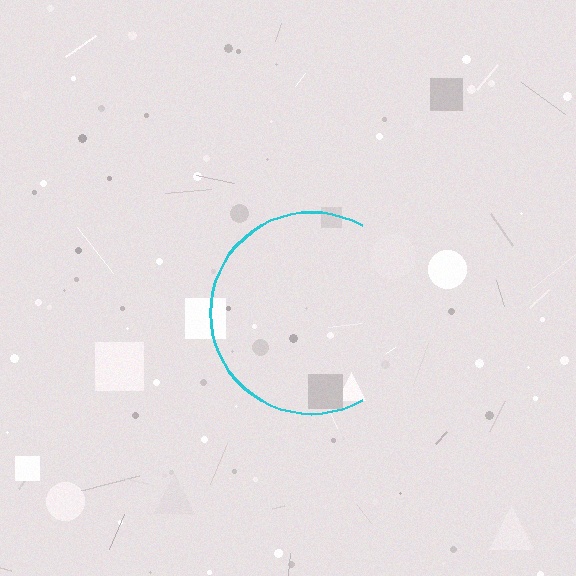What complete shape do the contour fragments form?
The contour fragments form a circle.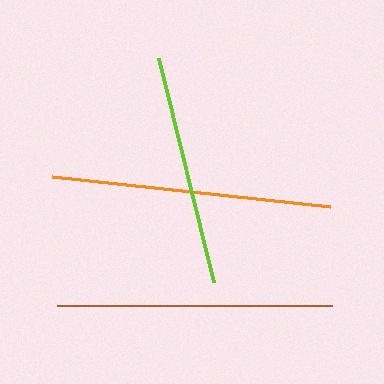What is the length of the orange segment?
The orange segment is approximately 280 pixels long.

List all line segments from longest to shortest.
From longest to shortest: orange, brown, lime.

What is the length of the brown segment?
The brown segment is approximately 274 pixels long.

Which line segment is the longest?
The orange line is the longest at approximately 280 pixels.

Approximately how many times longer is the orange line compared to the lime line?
The orange line is approximately 1.2 times the length of the lime line.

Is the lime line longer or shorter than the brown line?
The brown line is longer than the lime line.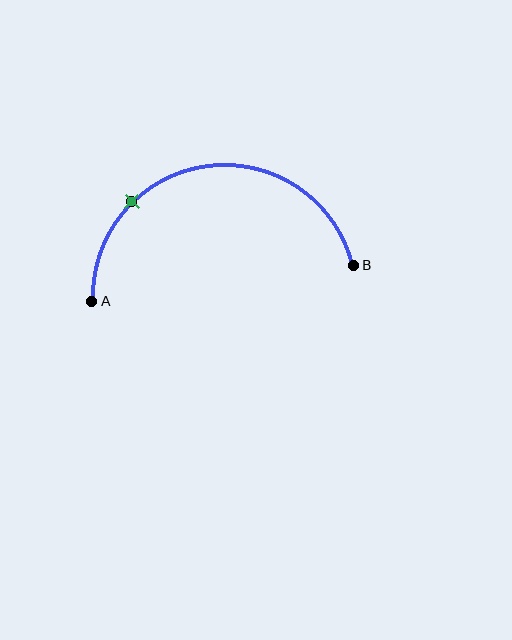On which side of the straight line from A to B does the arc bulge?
The arc bulges above the straight line connecting A and B.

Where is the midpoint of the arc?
The arc midpoint is the point on the curve farthest from the straight line joining A and B. It sits above that line.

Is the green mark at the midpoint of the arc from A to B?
No. The green mark lies on the arc but is closer to endpoint A. The arc midpoint would be at the point on the curve equidistant along the arc from both A and B.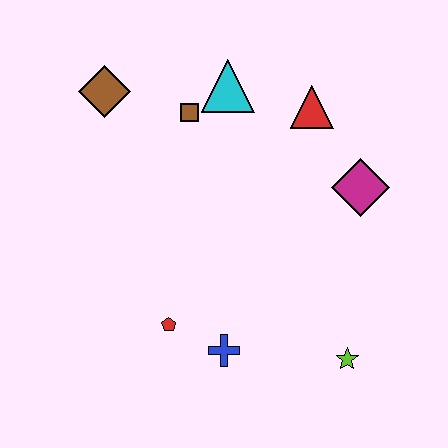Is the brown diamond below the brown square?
No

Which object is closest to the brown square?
The cyan triangle is closest to the brown square.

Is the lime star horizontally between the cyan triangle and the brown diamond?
No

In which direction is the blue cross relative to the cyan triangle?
The blue cross is below the cyan triangle.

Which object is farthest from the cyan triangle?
The lime star is farthest from the cyan triangle.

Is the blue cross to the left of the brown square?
No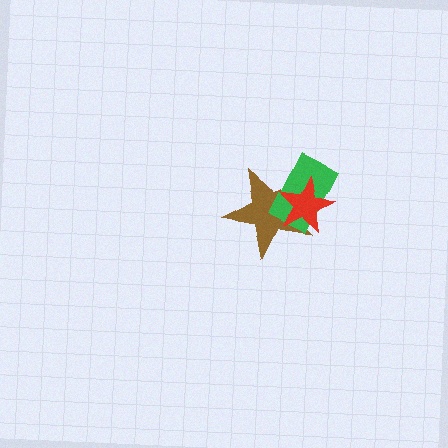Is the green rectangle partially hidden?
Yes, it is partially covered by another shape.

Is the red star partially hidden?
No, no other shape covers it.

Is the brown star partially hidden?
Yes, it is partially covered by another shape.